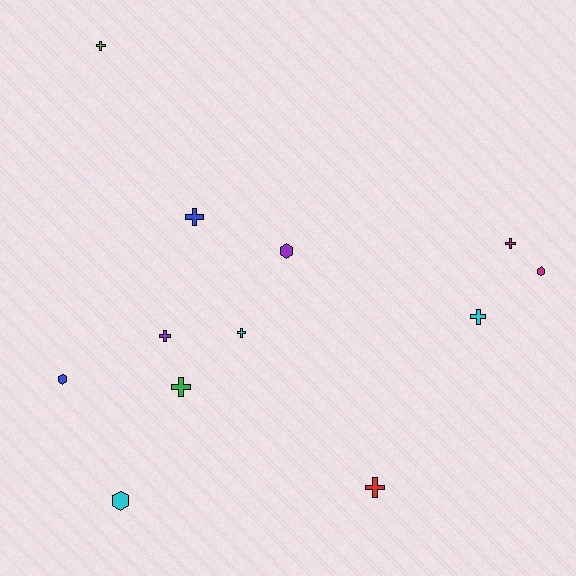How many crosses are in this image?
There are 8 crosses.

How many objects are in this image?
There are 12 objects.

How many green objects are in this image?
There is 1 green object.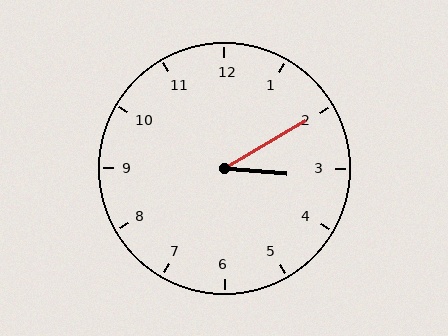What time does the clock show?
3:10.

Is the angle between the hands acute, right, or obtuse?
It is acute.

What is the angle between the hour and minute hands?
Approximately 35 degrees.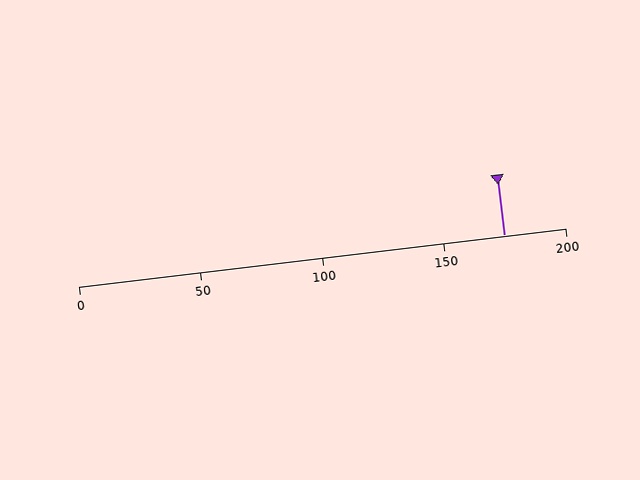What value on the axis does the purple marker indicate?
The marker indicates approximately 175.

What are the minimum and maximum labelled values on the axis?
The axis runs from 0 to 200.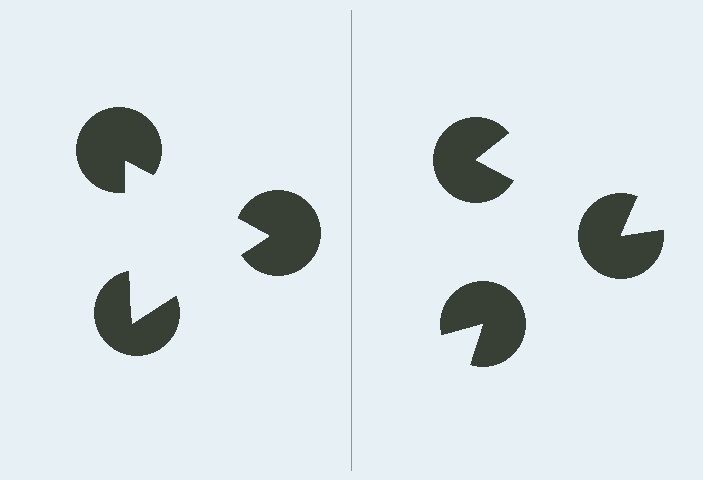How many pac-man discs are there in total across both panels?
6 — 3 on each side.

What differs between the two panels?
The pac-man discs are positioned identically on both sides; only the wedge orientations differ. On the left they align to a triangle; on the right they are misaligned.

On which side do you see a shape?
An illusory triangle appears on the left side. On the right side the wedge cuts are rotated, so no coherent shape forms.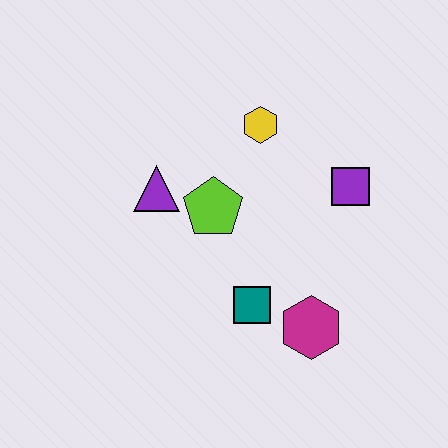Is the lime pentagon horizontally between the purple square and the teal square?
No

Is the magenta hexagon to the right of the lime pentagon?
Yes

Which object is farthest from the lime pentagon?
The magenta hexagon is farthest from the lime pentagon.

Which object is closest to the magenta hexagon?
The teal square is closest to the magenta hexagon.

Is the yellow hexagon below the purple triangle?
No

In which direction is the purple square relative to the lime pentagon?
The purple square is to the right of the lime pentagon.